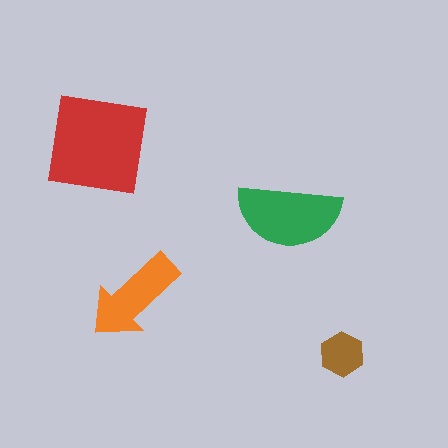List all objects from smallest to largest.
The brown hexagon, the orange arrow, the green semicircle, the red square.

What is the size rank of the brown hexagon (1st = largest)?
4th.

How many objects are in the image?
There are 4 objects in the image.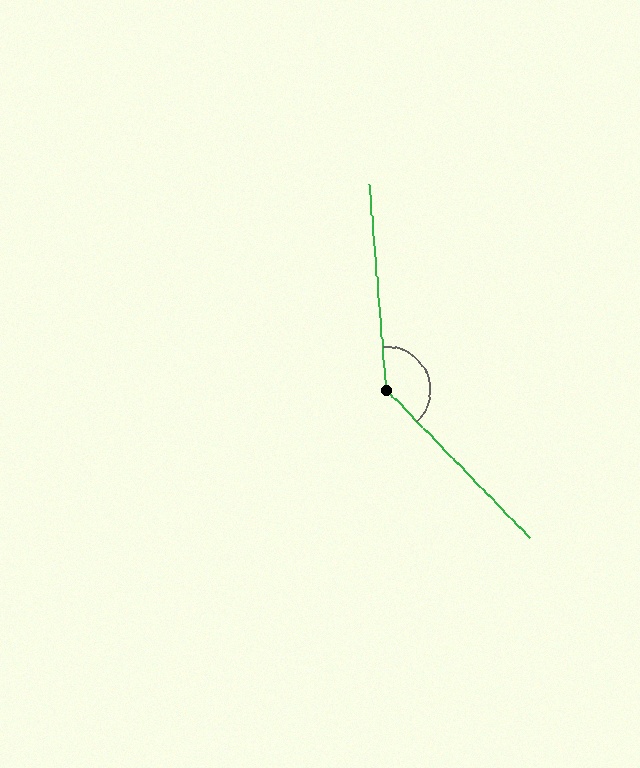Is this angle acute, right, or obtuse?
It is obtuse.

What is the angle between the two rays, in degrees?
Approximately 140 degrees.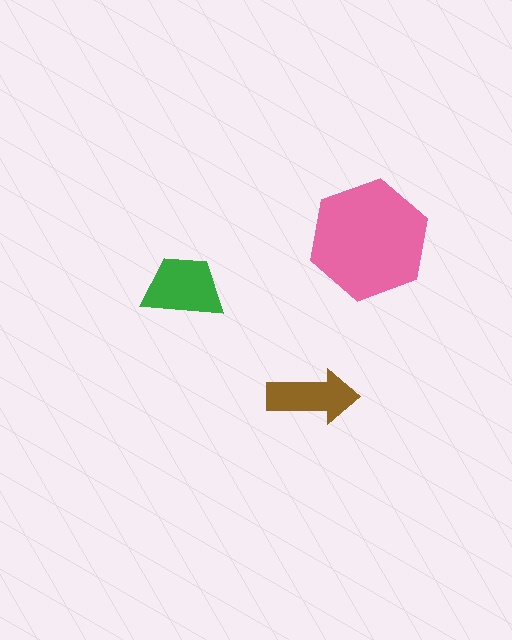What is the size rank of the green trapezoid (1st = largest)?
2nd.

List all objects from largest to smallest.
The pink hexagon, the green trapezoid, the brown arrow.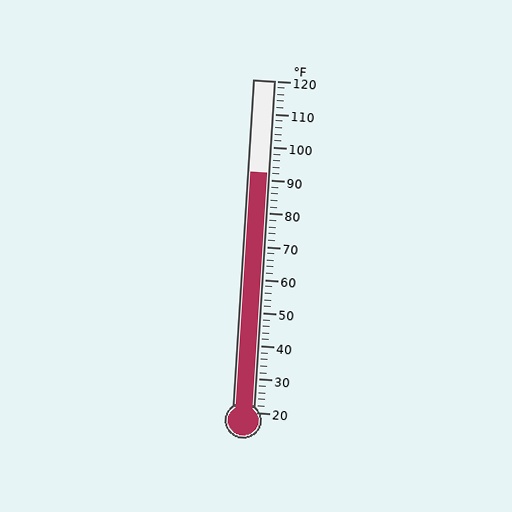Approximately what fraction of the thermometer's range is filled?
The thermometer is filled to approximately 70% of its range.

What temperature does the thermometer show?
The thermometer shows approximately 92°F.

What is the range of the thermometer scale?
The thermometer scale ranges from 20°F to 120°F.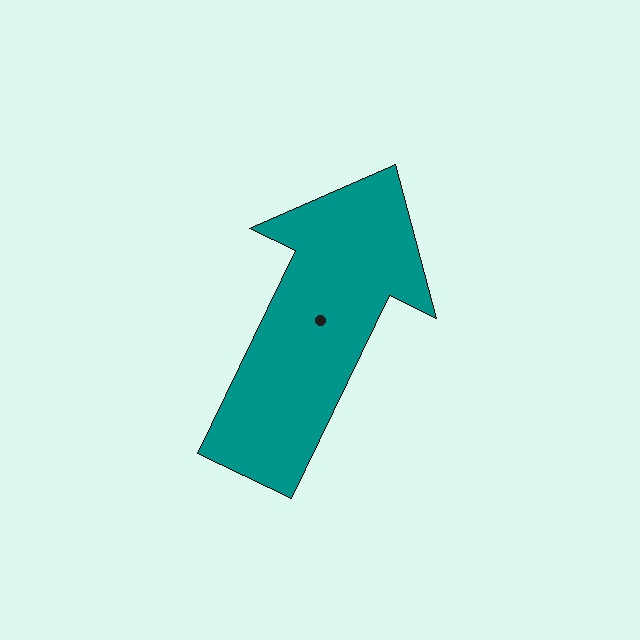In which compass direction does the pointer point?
Northeast.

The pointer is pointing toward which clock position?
Roughly 1 o'clock.